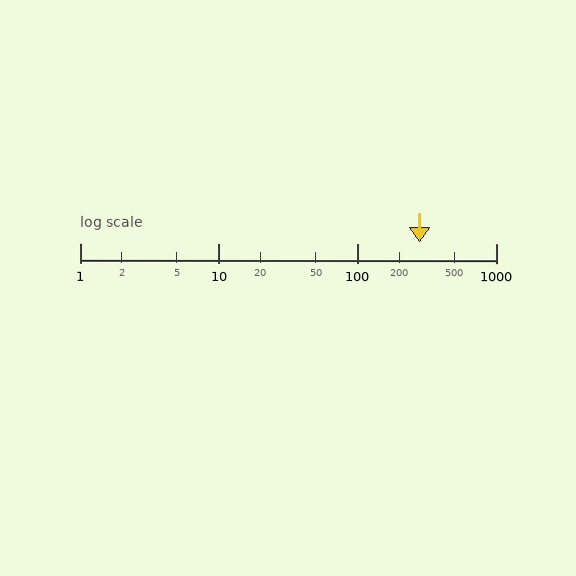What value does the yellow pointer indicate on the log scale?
The pointer indicates approximately 280.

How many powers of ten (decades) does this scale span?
The scale spans 3 decades, from 1 to 1000.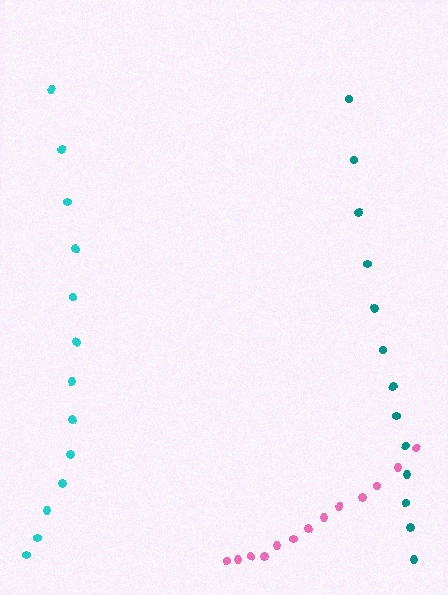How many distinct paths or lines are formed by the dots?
There are 3 distinct paths.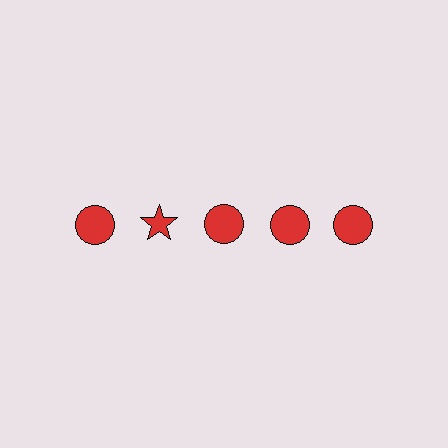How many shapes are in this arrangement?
There are 5 shapes arranged in a grid pattern.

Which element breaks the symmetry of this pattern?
The red star in the top row, second from left column breaks the symmetry. All other shapes are red circles.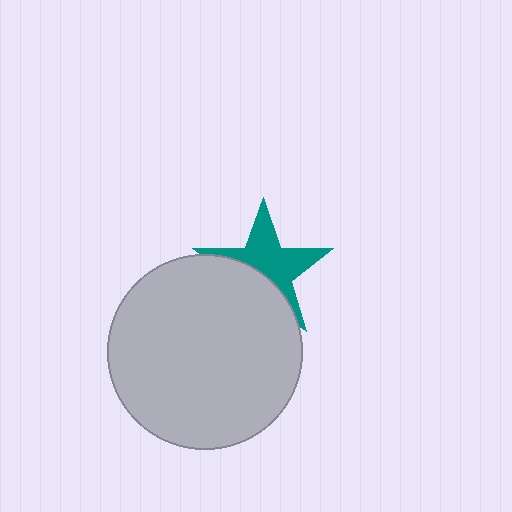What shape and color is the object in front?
The object in front is a light gray circle.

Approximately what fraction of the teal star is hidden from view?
Roughly 43% of the teal star is hidden behind the light gray circle.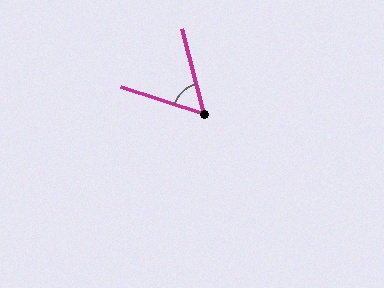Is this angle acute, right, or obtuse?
It is acute.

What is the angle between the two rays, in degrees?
Approximately 57 degrees.